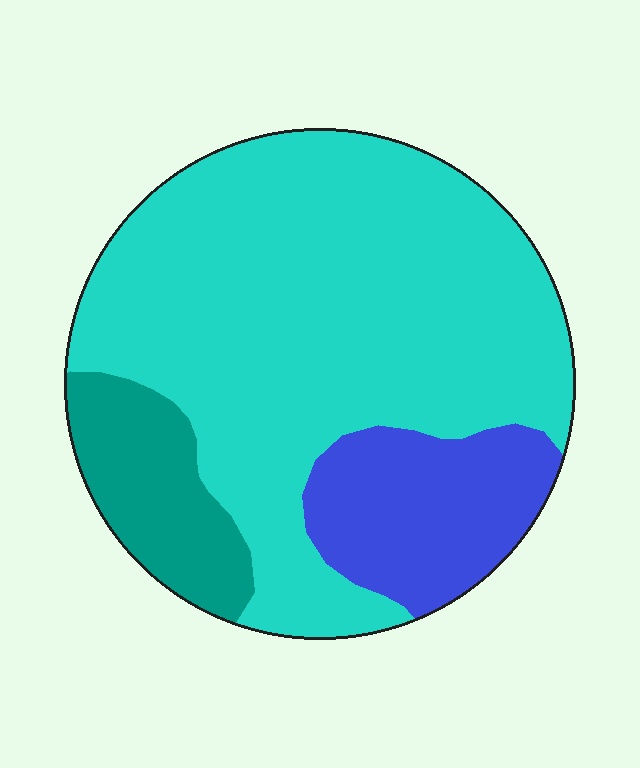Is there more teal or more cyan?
Cyan.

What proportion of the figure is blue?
Blue covers about 15% of the figure.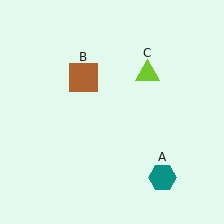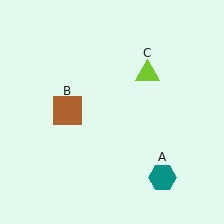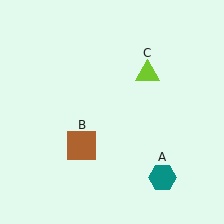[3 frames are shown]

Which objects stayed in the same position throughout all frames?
Teal hexagon (object A) and lime triangle (object C) remained stationary.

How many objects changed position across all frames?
1 object changed position: brown square (object B).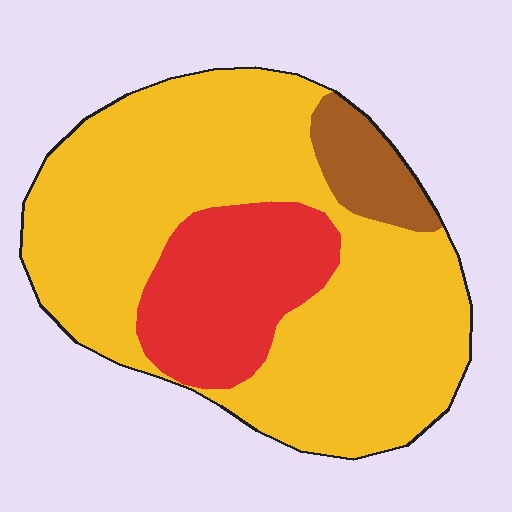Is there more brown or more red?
Red.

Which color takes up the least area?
Brown, at roughly 10%.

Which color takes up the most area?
Yellow, at roughly 70%.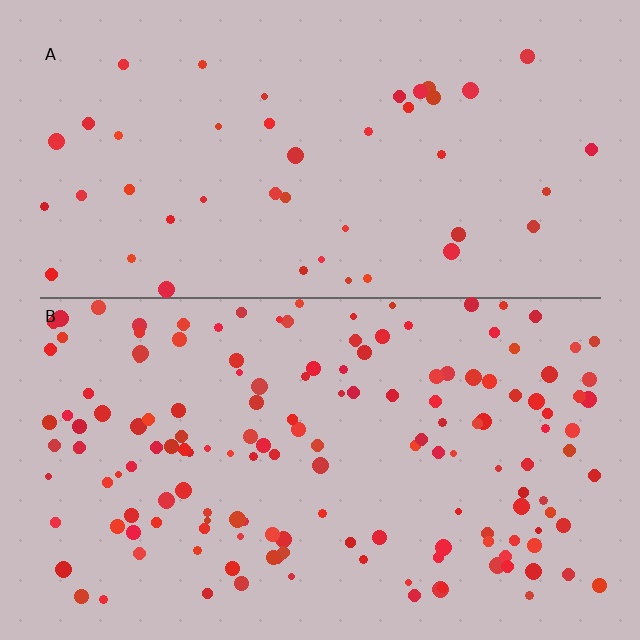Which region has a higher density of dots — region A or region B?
B (the bottom).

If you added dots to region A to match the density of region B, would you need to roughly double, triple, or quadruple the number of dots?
Approximately triple.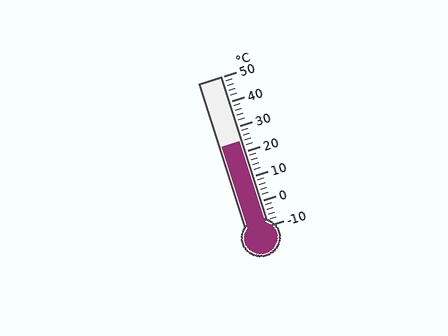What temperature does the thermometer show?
The thermometer shows approximately 24°C.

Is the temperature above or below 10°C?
The temperature is above 10°C.